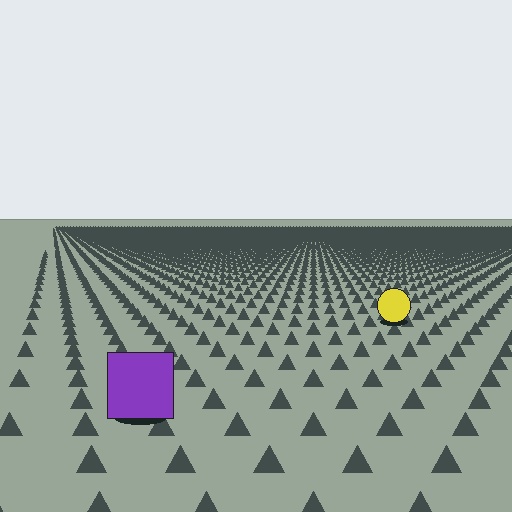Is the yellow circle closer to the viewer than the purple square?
No. The purple square is closer — you can tell from the texture gradient: the ground texture is coarser near it.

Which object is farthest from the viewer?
The yellow circle is farthest from the viewer. It appears smaller and the ground texture around it is denser.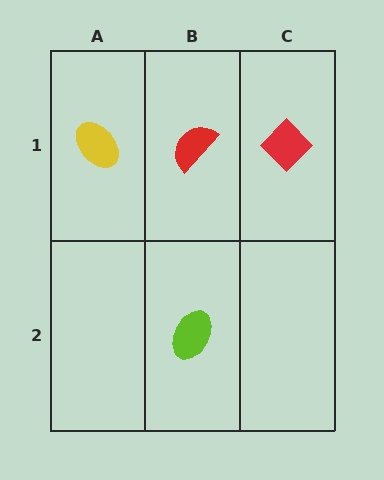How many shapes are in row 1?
3 shapes.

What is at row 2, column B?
A lime ellipse.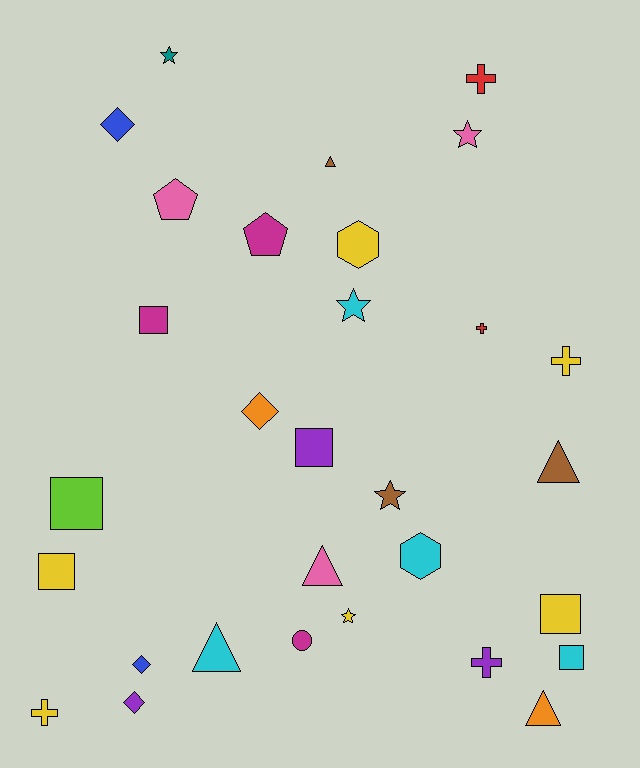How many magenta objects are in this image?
There are 3 magenta objects.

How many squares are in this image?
There are 6 squares.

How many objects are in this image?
There are 30 objects.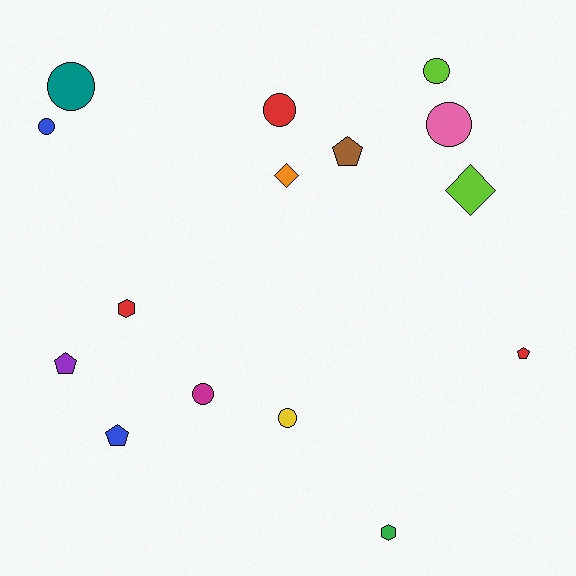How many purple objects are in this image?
There is 1 purple object.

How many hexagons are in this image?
There are 2 hexagons.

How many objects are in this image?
There are 15 objects.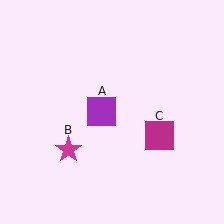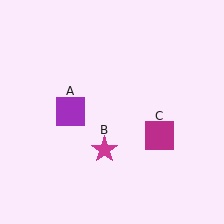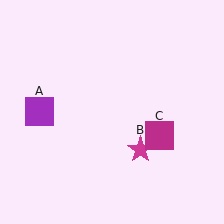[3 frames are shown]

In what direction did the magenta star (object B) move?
The magenta star (object B) moved right.